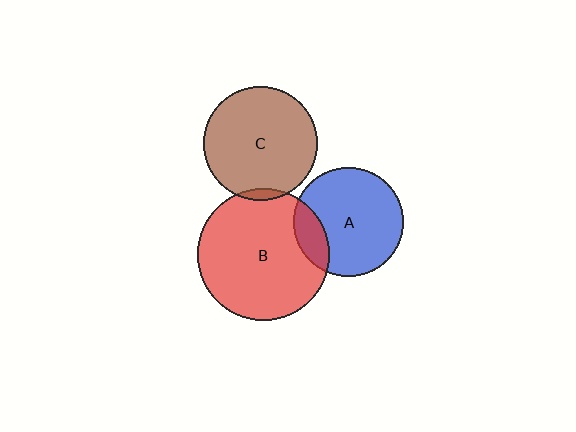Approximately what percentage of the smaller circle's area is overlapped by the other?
Approximately 15%.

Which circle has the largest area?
Circle B (red).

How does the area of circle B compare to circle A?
Approximately 1.4 times.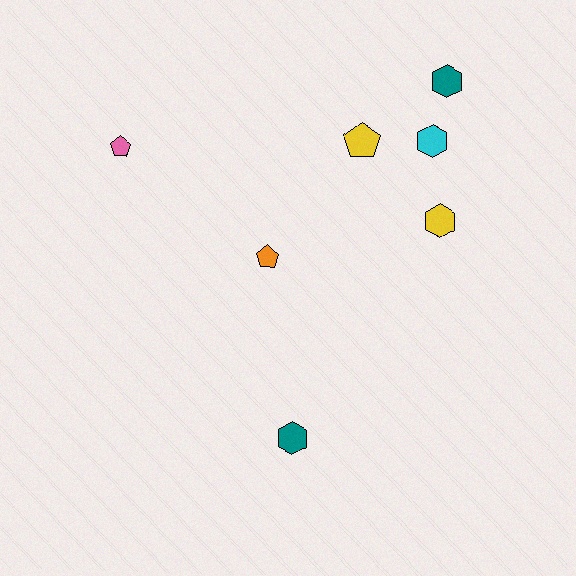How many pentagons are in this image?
There are 3 pentagons.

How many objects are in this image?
There are 7 objects.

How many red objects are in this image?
There are no red objects.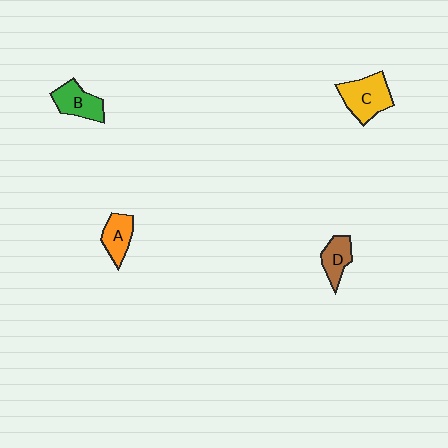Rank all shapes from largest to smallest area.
From largest to smallest: C (yellow), B (green), A (orange), D (brown).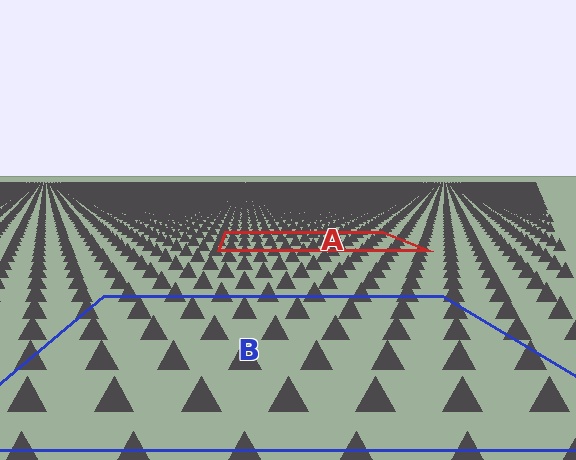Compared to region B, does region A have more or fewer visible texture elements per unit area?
Region A has more texture elements per unit area — they are packed more densely because it is farther away.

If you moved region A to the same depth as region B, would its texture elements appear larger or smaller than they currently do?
They would appear larger. At a closer depth, the same texture elements are projected at a bigger on-screen size.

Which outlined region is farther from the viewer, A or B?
Region A is farther from the viewer — the texture elements inside it appear smaller and more densely packed.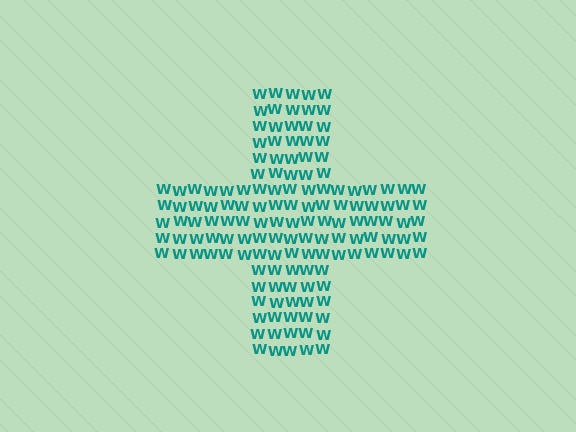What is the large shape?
The large shape is a cross.